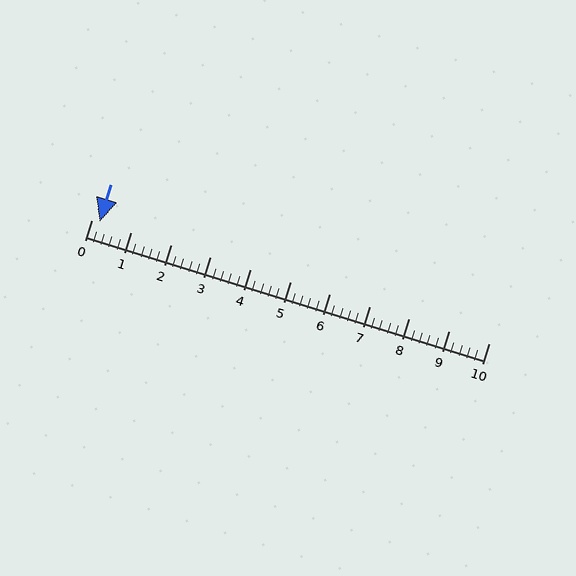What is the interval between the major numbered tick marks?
The major tick marks are spaced 1 units apart.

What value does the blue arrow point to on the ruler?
The blue arrow points to approximately 0.2.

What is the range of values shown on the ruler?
The ruler shows values from 0 to 10.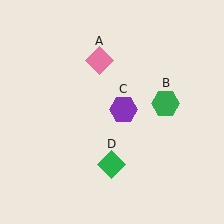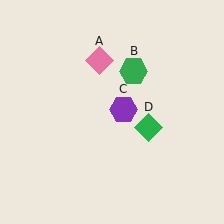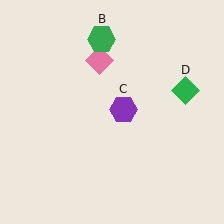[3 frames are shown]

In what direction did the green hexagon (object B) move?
The green hexagon (object B) moved up and to the left.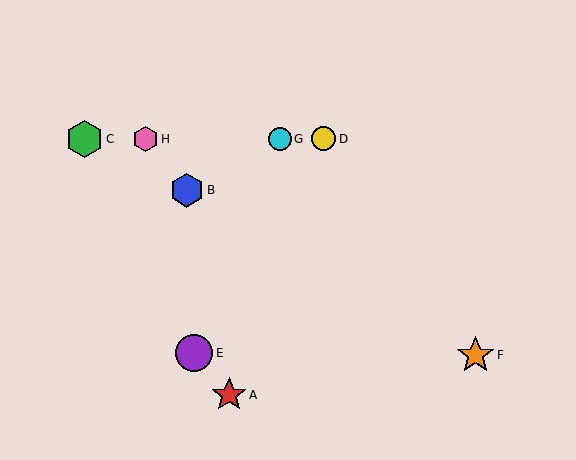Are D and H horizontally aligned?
Yes, both are at y≈139.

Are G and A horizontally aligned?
No, G is at y≈139 and A is at y≈395.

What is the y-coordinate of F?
Object F is at y≈355.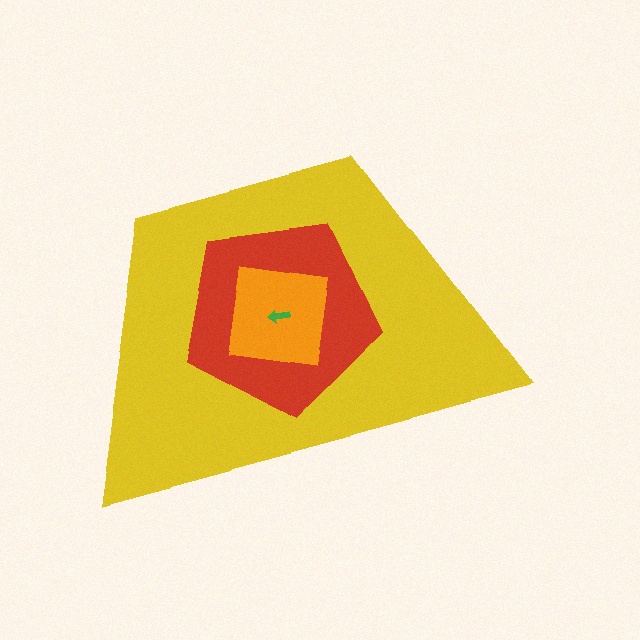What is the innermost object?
The green arrow.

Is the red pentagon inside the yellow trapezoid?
Yes.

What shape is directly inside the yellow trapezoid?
The red pentagon.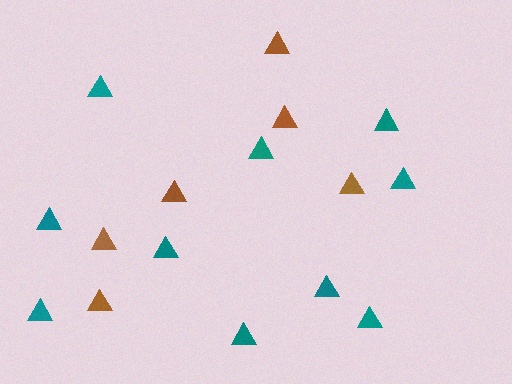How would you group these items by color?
There are 2 groups: one group of brown triangles (6) and one group of teal triangles (10).